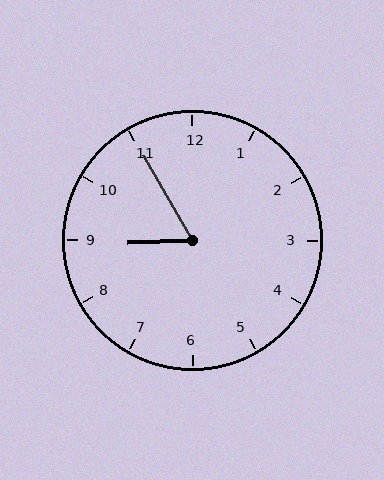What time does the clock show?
8:55.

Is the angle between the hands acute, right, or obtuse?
It is acute.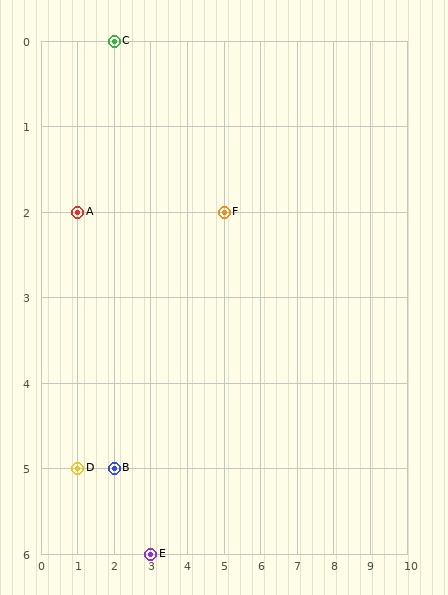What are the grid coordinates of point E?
Point E is at grid coordinates (3, 6).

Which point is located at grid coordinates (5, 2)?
Point F is at (5, 2).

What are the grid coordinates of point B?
Point B is at grid coordinates (2, 5).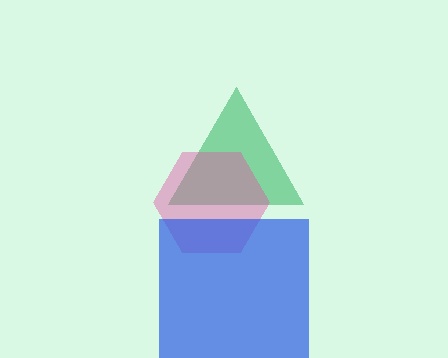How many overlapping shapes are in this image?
There are 3 overlapping shapes in the image.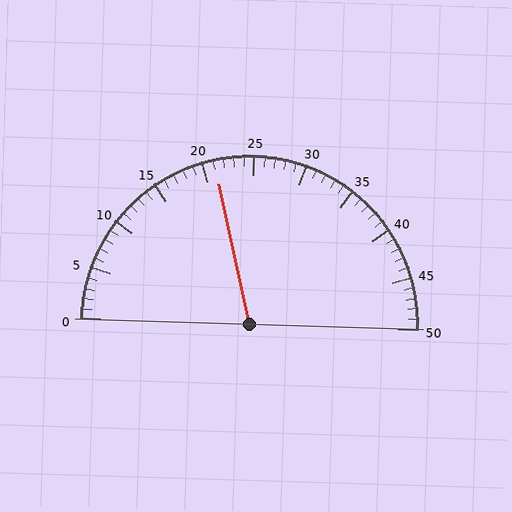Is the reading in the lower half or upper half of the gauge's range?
The reading is in the lower half of the range (0 to 50).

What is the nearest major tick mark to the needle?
The nearest major tick mark is 20.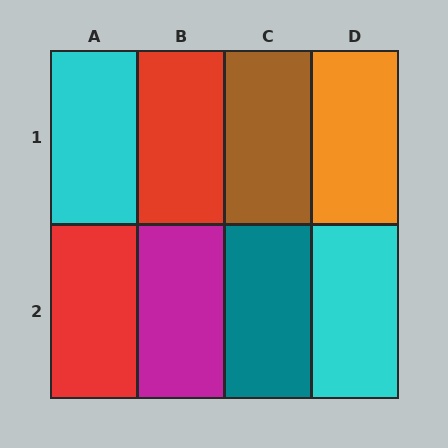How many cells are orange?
1 cell is orange.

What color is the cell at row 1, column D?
Orange.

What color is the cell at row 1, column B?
Red.